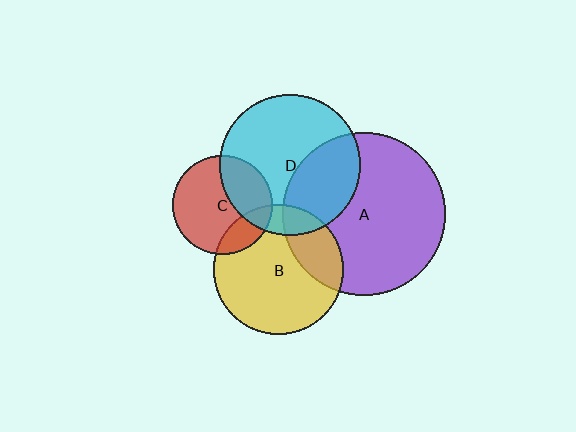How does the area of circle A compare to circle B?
Approximately 1.6 times.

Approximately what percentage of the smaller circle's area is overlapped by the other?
Approximately 20%.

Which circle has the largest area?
Circle A (purple).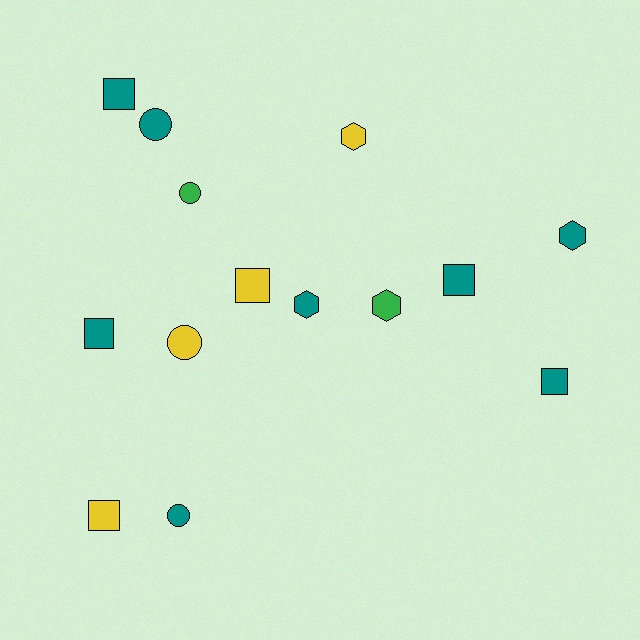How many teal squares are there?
There are 4 teal squares.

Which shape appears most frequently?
Square, with 6 objects.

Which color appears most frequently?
Teal, with 8 objects.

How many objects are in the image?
There are 14 objects.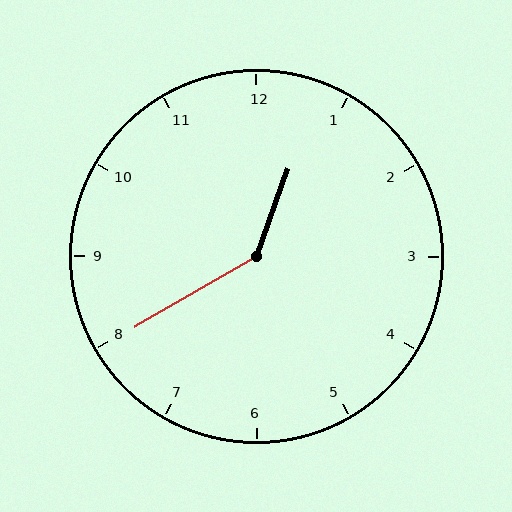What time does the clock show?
12:40.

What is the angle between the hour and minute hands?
Approximately 140 degrees.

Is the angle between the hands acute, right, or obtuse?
It is obtuse.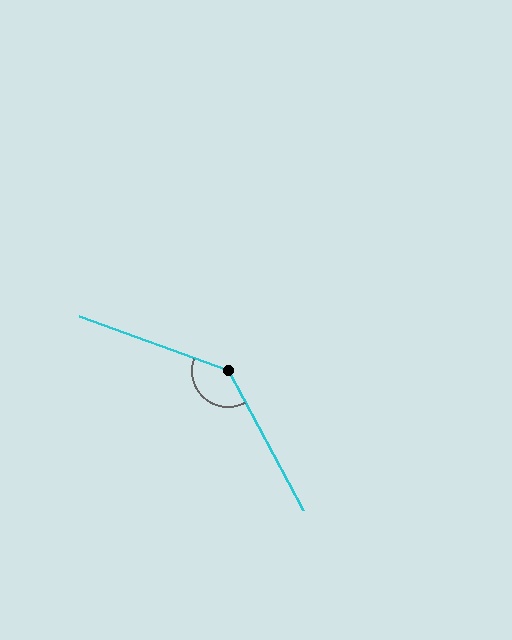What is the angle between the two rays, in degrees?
Approximately 138 degrees.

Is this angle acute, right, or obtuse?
It is obtuse.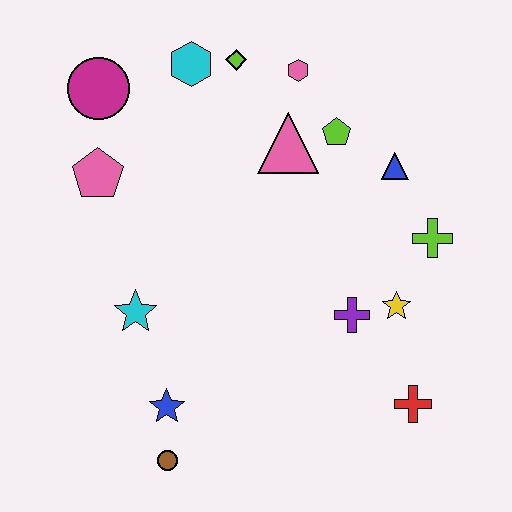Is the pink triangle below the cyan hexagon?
Yes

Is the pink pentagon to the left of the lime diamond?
Yes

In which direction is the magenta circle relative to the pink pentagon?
The magenta circle is above the pink pentagon.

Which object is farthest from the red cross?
The magenta circle is farthest from the red cross.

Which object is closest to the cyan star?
The blue star is closest to the cyan star.